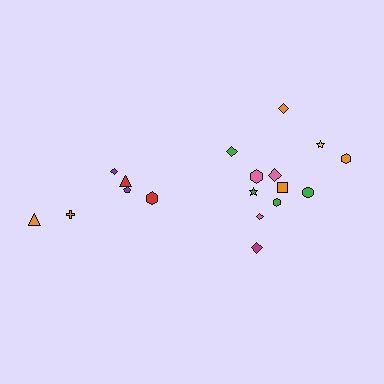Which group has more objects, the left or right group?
The right group.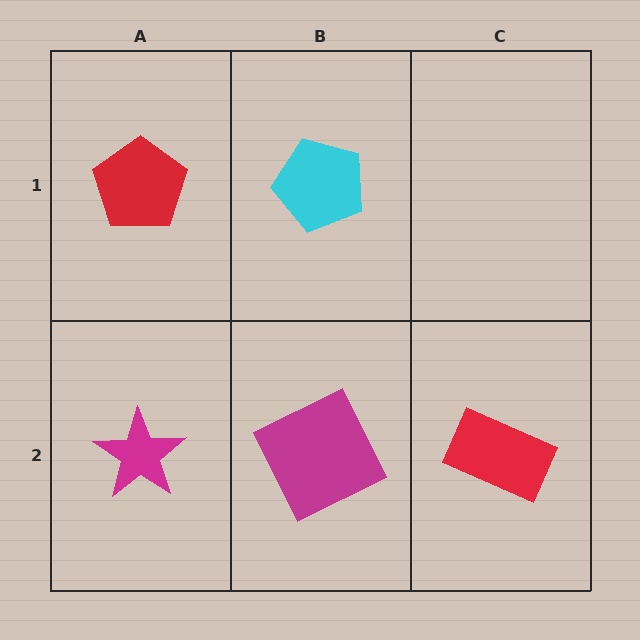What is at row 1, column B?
A cyan pentagon.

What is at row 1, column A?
A red pentagon.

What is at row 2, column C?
A red rectangle.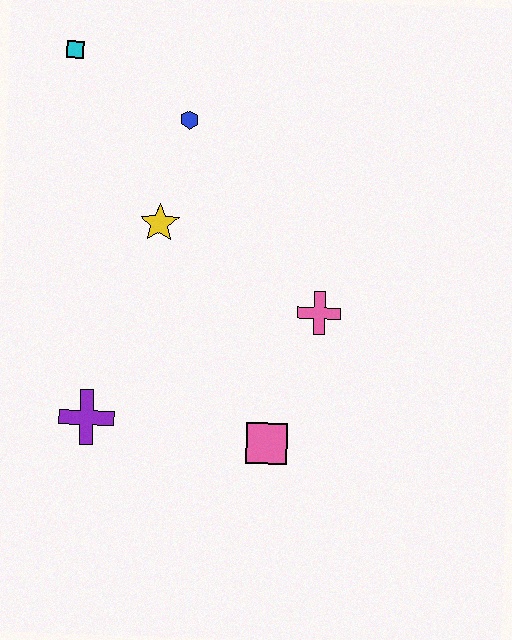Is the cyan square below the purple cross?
No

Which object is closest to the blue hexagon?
The yellow star is closest to the blue hexagon.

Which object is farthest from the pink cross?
The cyan square is farthest from the pink cross.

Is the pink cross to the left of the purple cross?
No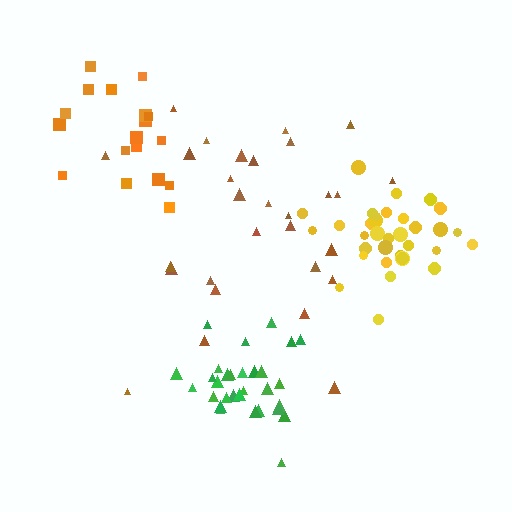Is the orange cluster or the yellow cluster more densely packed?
Yellow.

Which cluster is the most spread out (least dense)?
Brown.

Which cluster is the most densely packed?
Green.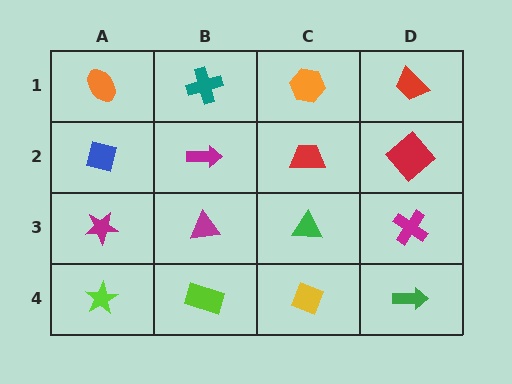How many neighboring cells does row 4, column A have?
2.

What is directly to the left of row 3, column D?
A green triangle.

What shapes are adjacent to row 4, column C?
A green triangle (row 3, column C), a lime rectangle (row 4, column B), a green arrow (row 4, column D).